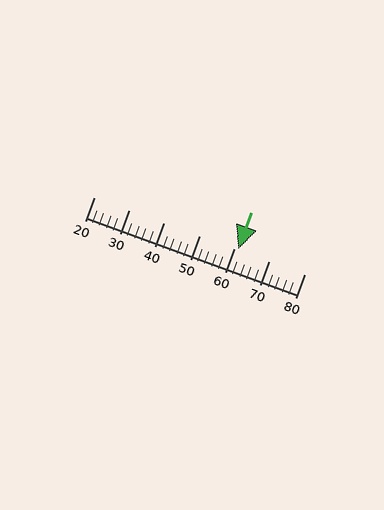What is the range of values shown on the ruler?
The ruler shows values from 20 to 80.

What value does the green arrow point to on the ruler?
The green arrow points to approximately 61.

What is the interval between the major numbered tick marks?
The major tick marks are spaced 10 units apart.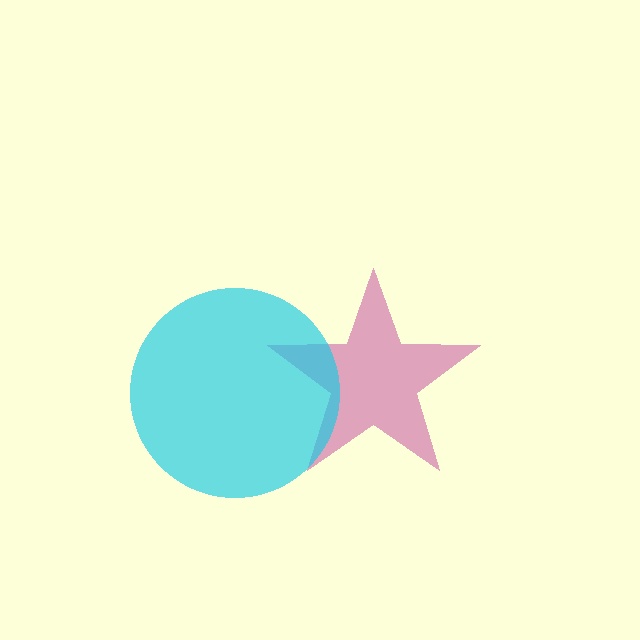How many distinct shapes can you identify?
There are 2 distinct shapes: a magenta star, a cyan circle.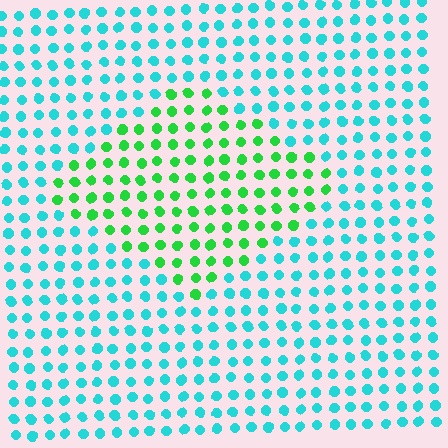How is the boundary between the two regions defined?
The boundary is defined purely by a slight shift in hue (about 52 degrees). Spacing, size, and orientation are identical on both sides.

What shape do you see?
I see a diamond.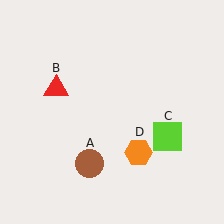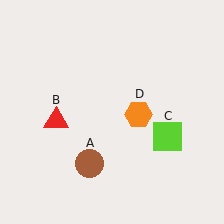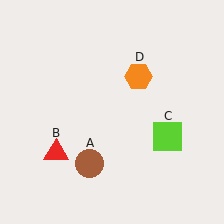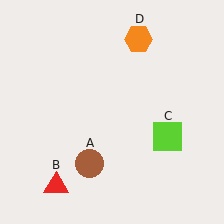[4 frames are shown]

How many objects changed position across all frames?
2 objects changed position: red triangle (object B), orange hexagon (object D).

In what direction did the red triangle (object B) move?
The red triangle (object B) moved down.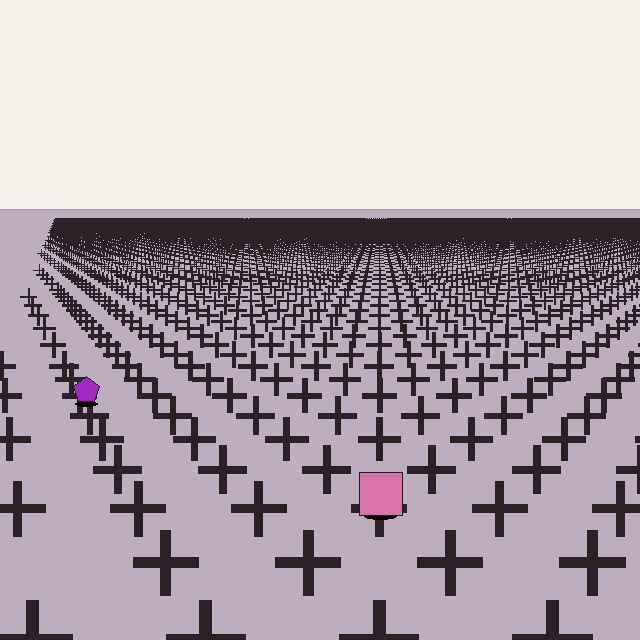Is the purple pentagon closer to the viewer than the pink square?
No. The pink square is closer — you can tell from the texture gradient: the ground texture is coarser near it.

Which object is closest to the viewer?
The pink square is closest. The texture marks near it are larger and more spread out.